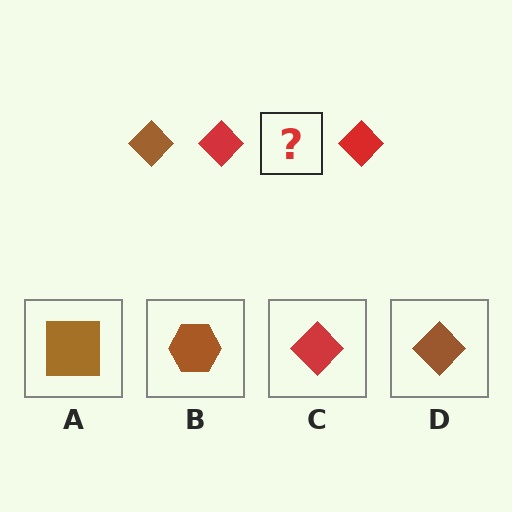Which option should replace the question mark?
Option D.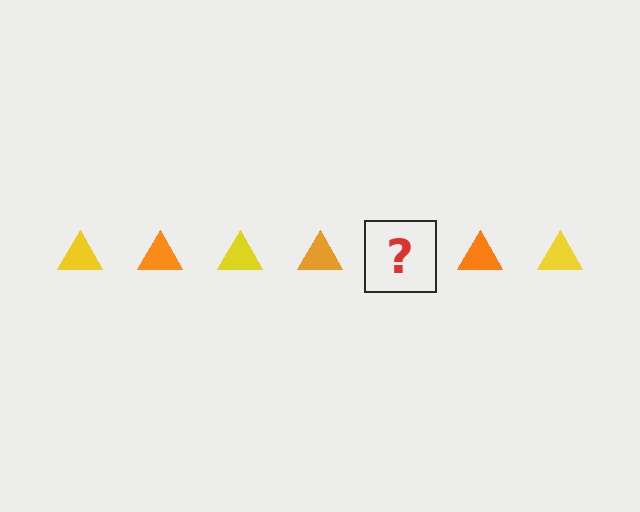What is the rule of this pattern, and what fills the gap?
The rule is that the pattern cycles through yellow, orange triangles. The gap should be filled with a yellow triangle.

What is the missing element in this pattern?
The missing element is a yellow triangle.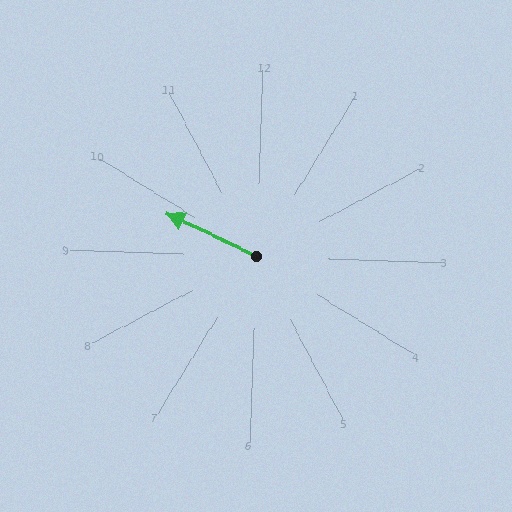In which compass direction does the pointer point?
Northwest.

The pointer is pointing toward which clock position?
Roughly 10 o'clock.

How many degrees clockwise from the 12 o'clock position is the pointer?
Approximately 294 degrees.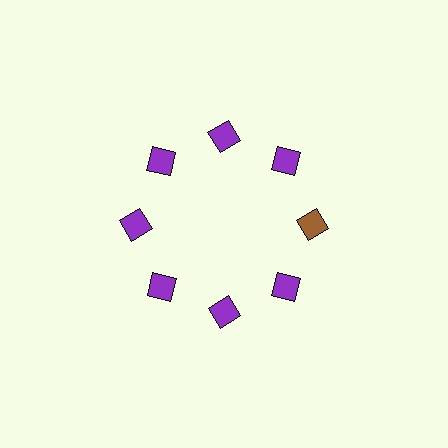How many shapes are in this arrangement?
There are 8 shapes arranged in a ring pattern.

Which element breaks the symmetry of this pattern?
The brown diamond at roughly the 3 o'clock position breaks the symmetry. All other shapes are purple diamonds.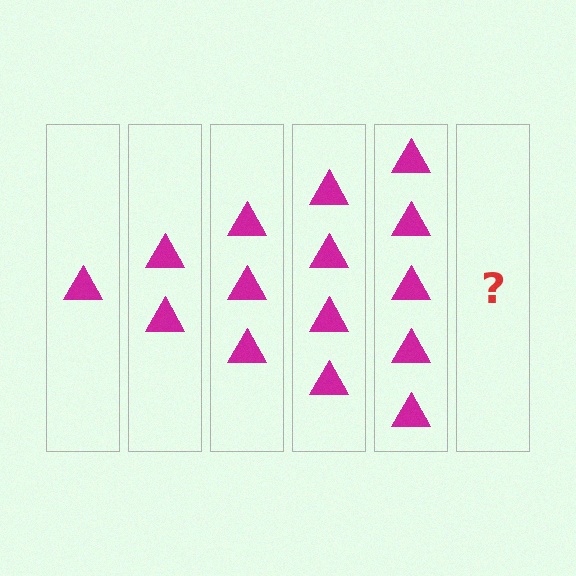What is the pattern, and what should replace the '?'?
The pattern is that each step adds one more triangle. The '?' should be 6 triangles.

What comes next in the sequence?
The next element should be 6 triangles.